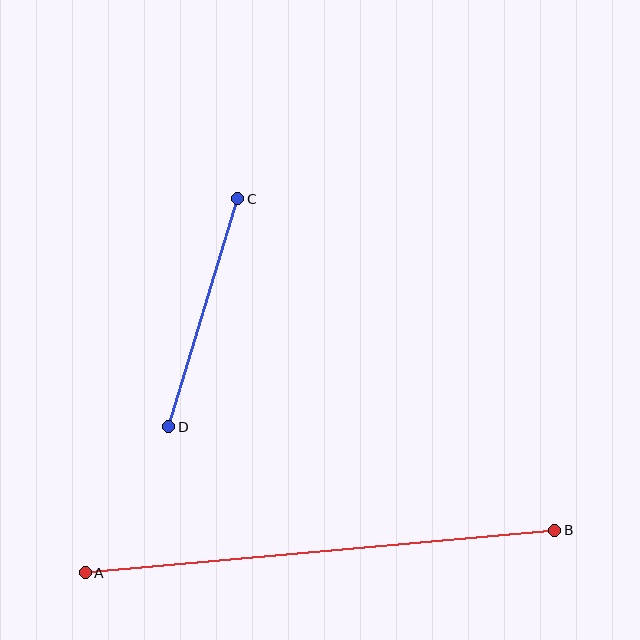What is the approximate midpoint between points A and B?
The midpoint is at approximately (320, 551) pixels.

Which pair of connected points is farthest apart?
Points A and B are farthest apart.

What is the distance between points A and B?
The distance is approximately 471 pixels.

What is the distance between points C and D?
The distance is approximately 238 pixels.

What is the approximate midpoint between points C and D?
The midpoint is at approximately (203, 313) pixels.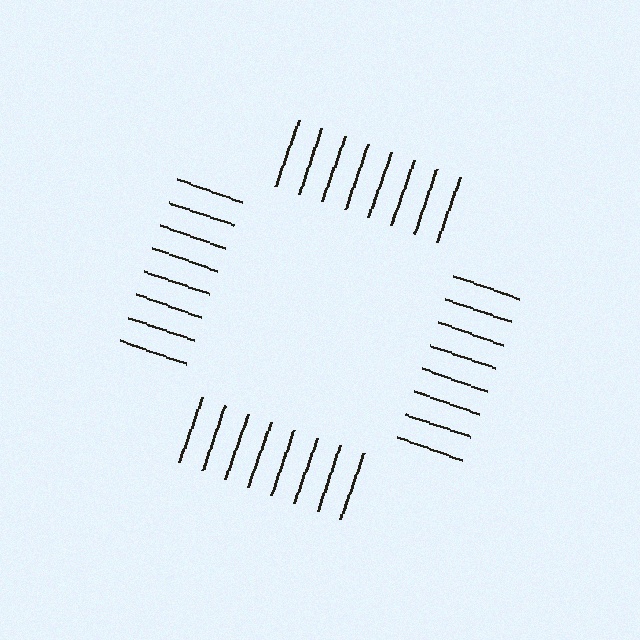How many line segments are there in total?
32 — 8 along each of the 4 edges.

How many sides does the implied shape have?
4 sides — the line-ends trace a square.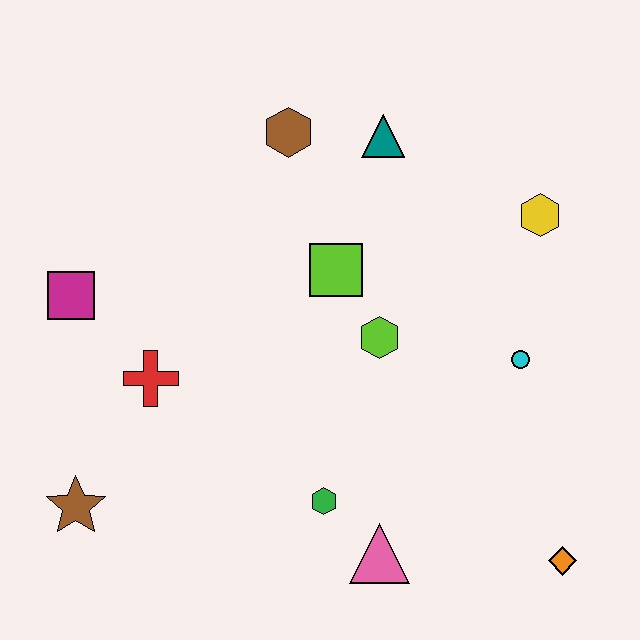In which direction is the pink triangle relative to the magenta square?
The pink triangle is to the right of the magenta square.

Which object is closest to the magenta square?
The red cross is closest to the magenta square.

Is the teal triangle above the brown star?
Yes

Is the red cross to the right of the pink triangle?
No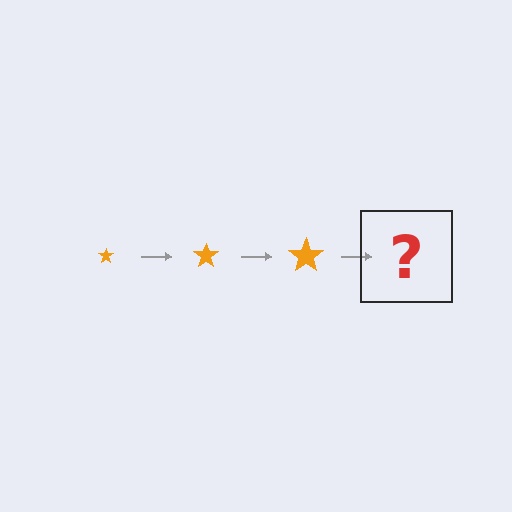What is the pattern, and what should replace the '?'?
The pattern is that the star gets progressively larger each step. The '?' should be an orange star, larger than the previous one.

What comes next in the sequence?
The next element should be an orange star, larger than the previous one.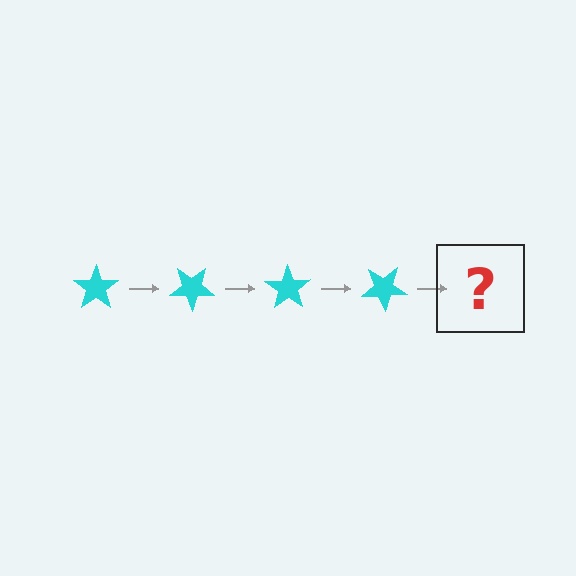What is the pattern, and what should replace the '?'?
The pattern is that the star rotates 35 degrees each step. The '?' should be a cyan star rotated 140 degrees.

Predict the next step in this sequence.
The next step is a cyan star rotated 140 degrees.